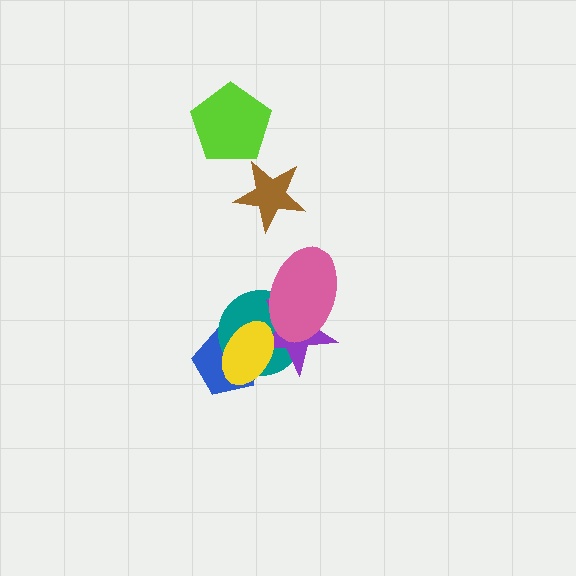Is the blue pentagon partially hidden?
Yes, it is partially covered by another shape.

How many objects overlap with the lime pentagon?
0 objects overlap with the lime pentagon.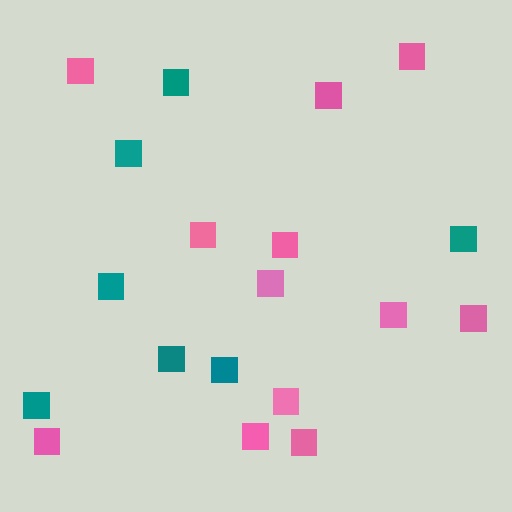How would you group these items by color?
There are 2 groups: one group of teal squares (7) and one group of pink squares (12).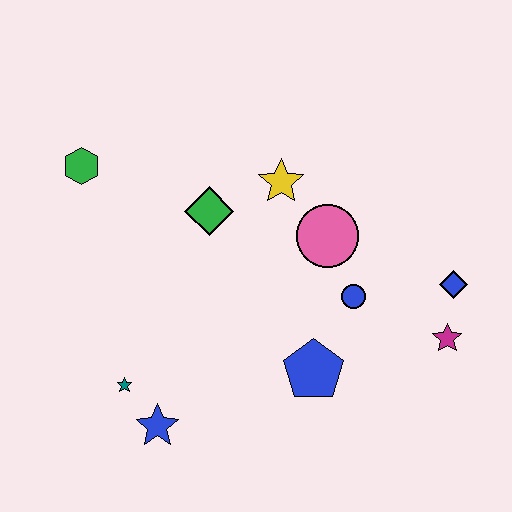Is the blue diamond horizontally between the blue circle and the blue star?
No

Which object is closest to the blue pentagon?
The blue circle is closest to the blue pentagon.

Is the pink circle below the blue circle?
No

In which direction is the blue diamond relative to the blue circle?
The blue diamond is to the right of the blue circle.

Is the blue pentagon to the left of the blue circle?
Yes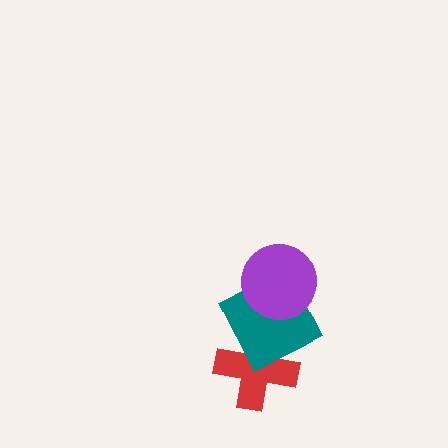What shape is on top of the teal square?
The purple circle is on top of the teal square.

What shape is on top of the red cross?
The teal square is on top of the red cross.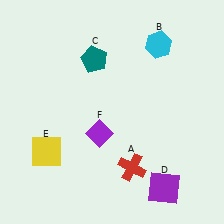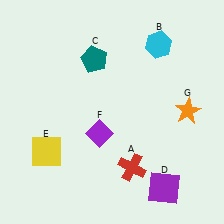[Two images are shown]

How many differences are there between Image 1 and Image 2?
There is 1 difference between the two images.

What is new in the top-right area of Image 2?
An orange star (G) was added in the top-right area of Image 2.